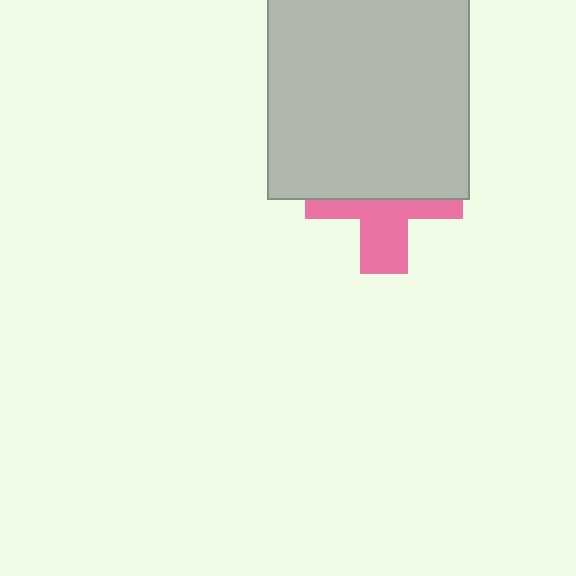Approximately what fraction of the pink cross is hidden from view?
Roughly 55% of the pink cross is hidden behind the light gray square.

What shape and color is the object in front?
The object in front is a light gray square.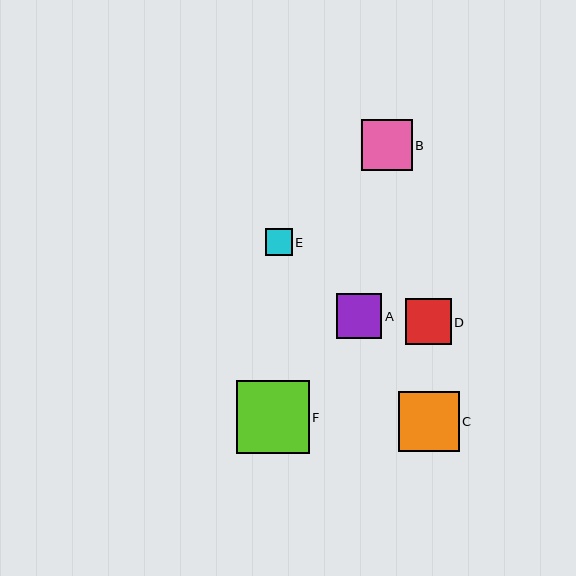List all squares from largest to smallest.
From largest to smallest: F, C, B, D, A, E.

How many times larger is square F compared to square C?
Square F is approximately 1.2 times the size of square C.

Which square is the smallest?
Square E is the smallest with a size of approximately 27 pixels.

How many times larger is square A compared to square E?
Square A is approximately 1.7 times the size of square E.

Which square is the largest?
Square F is the largest with a size of approximately 73 pixels.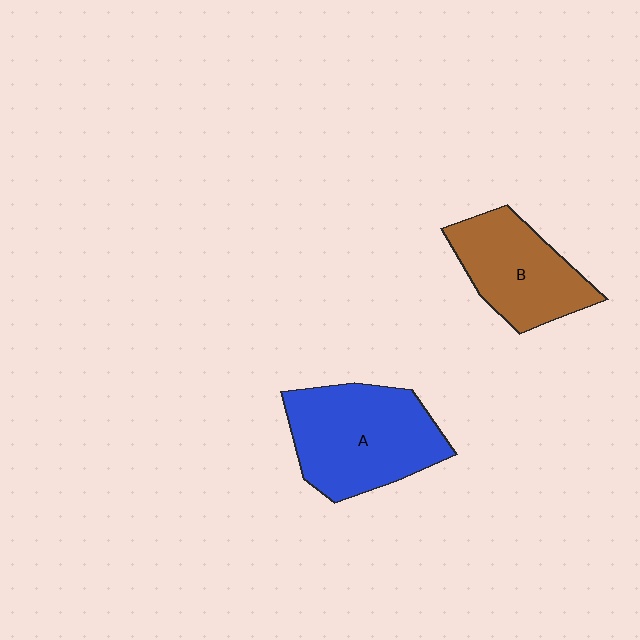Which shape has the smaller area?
Shape B (brown).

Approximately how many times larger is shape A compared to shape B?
Approximately 1.3 times.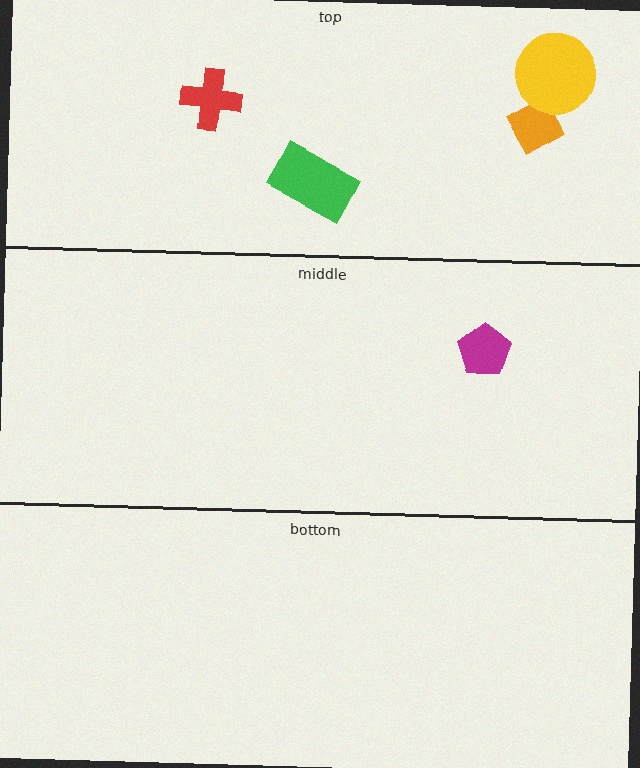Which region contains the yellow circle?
The top region.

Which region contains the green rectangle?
The top region.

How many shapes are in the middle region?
1.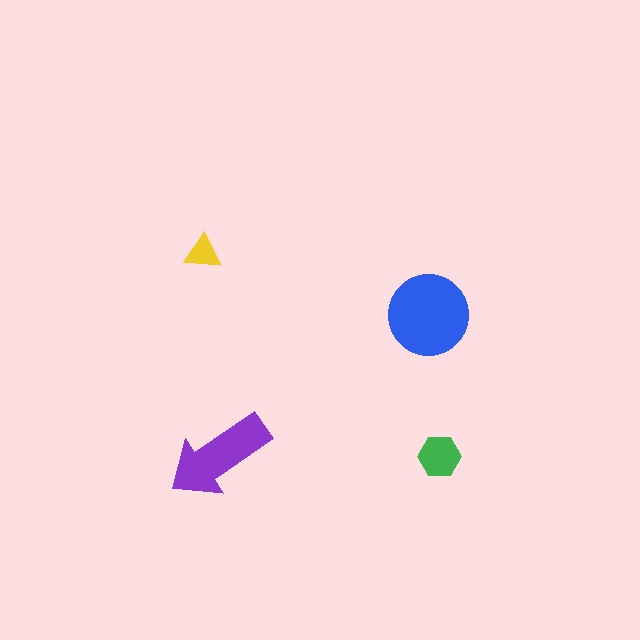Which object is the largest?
The blue circle.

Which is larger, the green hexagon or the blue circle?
The blue circle.